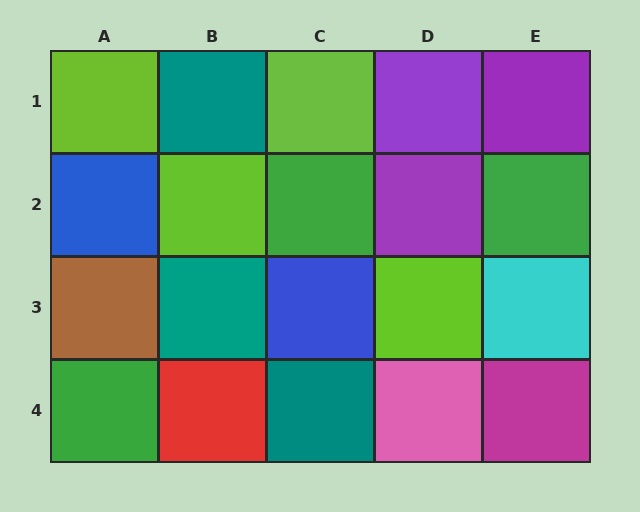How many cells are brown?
1 cell is brown.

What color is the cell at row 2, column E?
Green.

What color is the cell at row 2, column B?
Lime.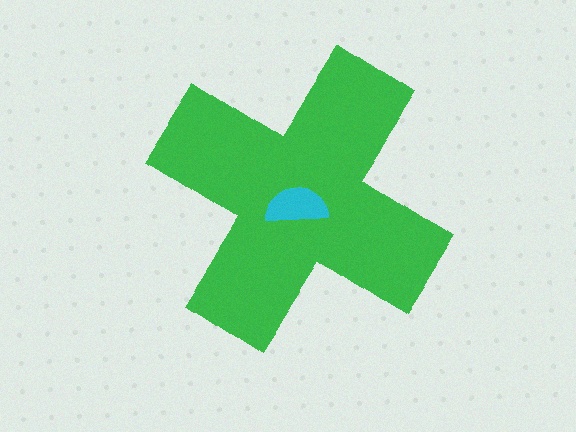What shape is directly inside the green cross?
The cyan semicircle.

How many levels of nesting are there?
2.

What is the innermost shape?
The cyan semicircle.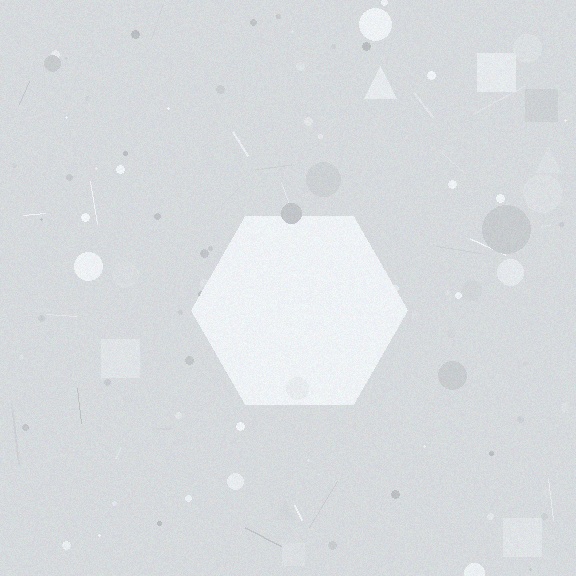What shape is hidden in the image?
A hexagon is hidden in the image.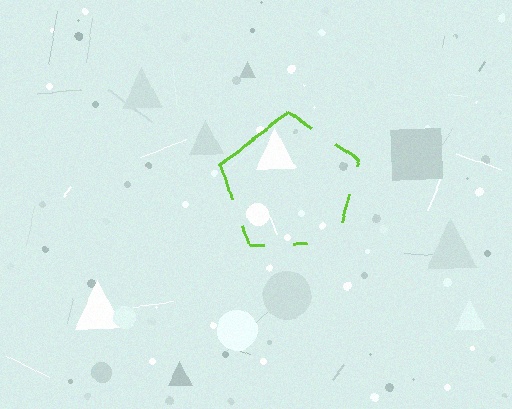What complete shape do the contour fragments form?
The contour fragments form a pentagon.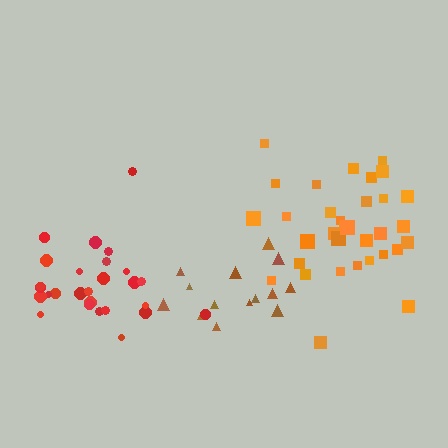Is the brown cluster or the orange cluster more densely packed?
Brown.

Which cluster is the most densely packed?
Brown.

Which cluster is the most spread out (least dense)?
Orange.